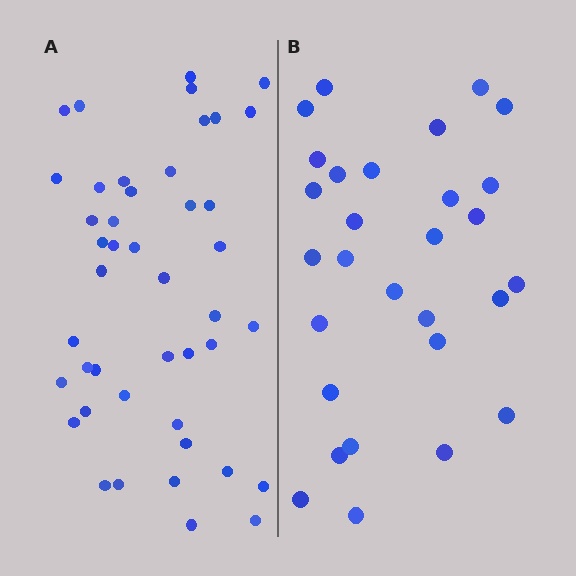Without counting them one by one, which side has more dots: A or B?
Region A (the left region) has more dots.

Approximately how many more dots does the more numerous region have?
Region A has approximately 15 more dots than region B.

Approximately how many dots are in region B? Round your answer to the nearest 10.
About 30 dots. (The exact count is 29, which rounds to 30.)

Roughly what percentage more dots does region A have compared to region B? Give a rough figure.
About 50% more.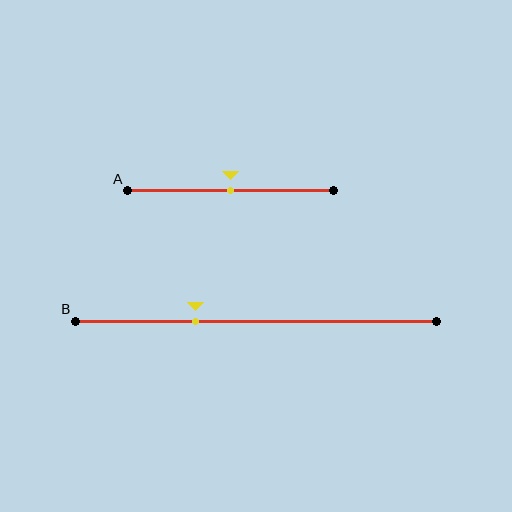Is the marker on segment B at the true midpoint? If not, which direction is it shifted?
No, the marker on segment B is shifted to the left by about 17% of the segment length.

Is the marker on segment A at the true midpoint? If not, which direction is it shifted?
Yes, the marker on segment A is at the true midpoint.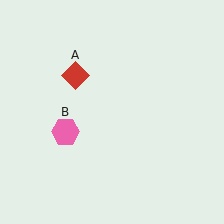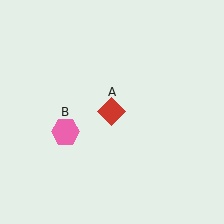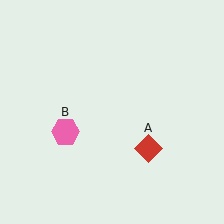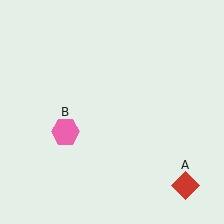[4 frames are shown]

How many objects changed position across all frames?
1 object changed position: red diamond (object A).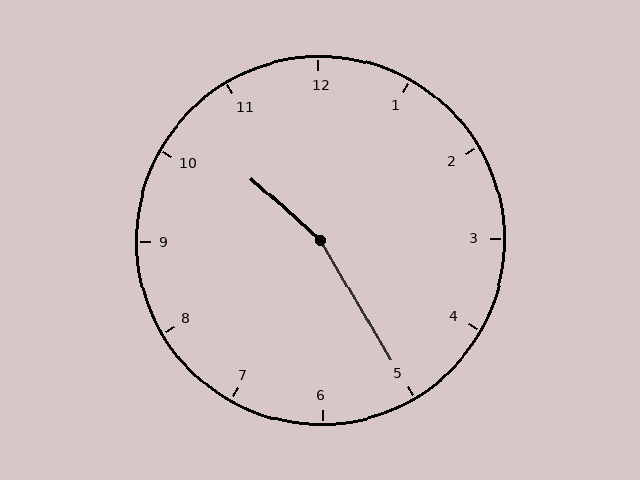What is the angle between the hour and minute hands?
Approximately 162 degrees.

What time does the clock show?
10:25.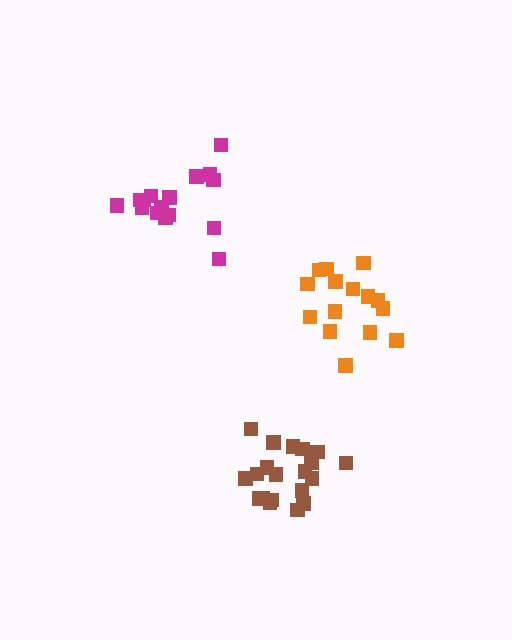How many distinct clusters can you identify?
There are 3 distinct clusters.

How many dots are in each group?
Group 1: 16 dots, Group 2: 15 dots, Group 3: 20 dots (51 total).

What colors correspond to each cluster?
The clusters are colored: magenta, orange, brown.